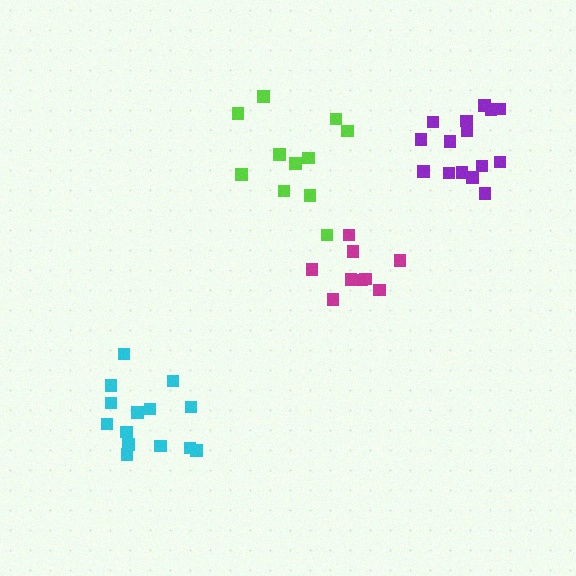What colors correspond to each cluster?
The clusters are colored: purple, lime, cyan, magenta.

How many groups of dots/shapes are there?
There are 4 groups.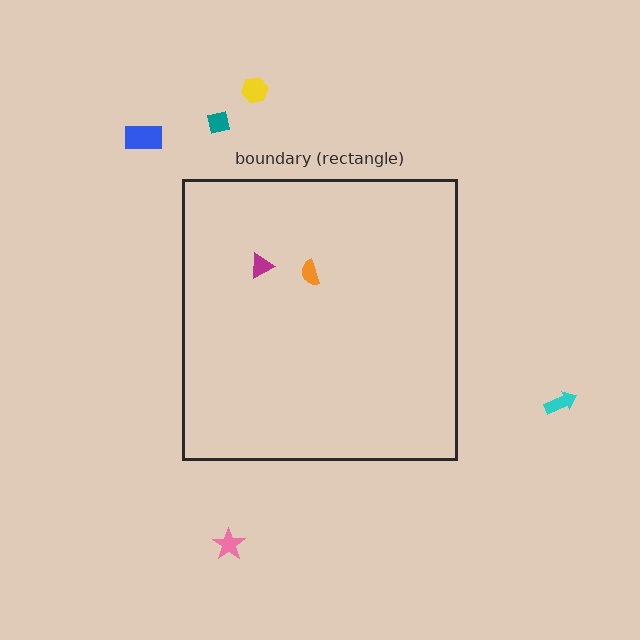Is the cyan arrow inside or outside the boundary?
Outside.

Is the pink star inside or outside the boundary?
Outside.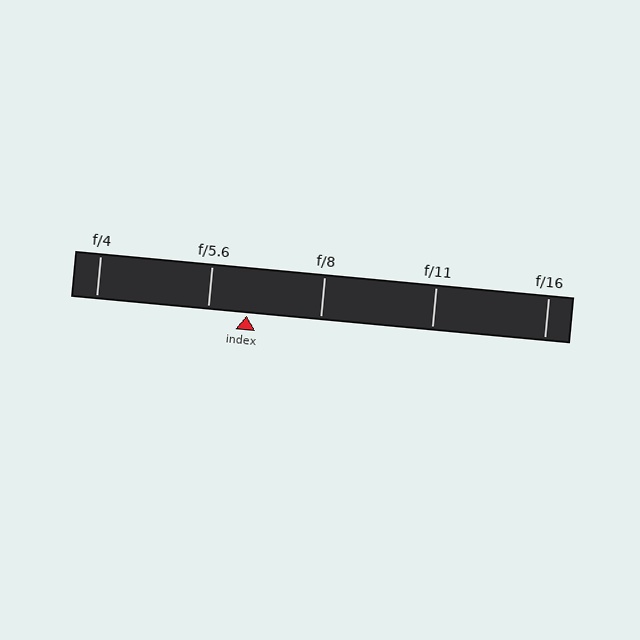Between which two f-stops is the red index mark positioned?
The index mark is between f/5.6 and f/8.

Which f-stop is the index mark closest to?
The index mark is closest to f/5.6.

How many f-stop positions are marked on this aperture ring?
There are 5 f-stop positions marked.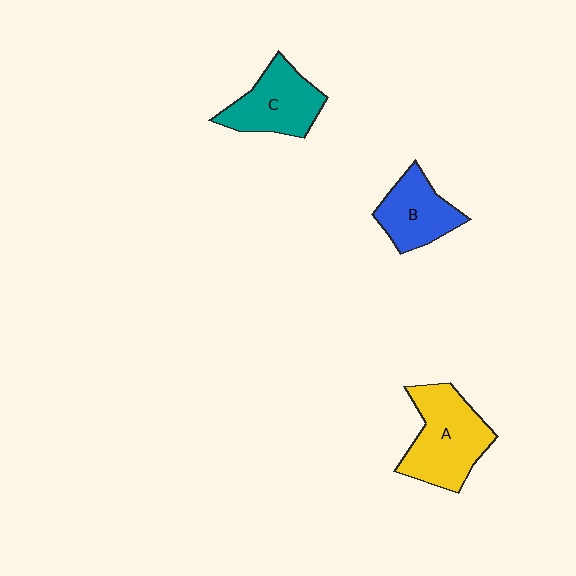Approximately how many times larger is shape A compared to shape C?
Approximately 1.3 times.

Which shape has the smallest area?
Shape B (blue).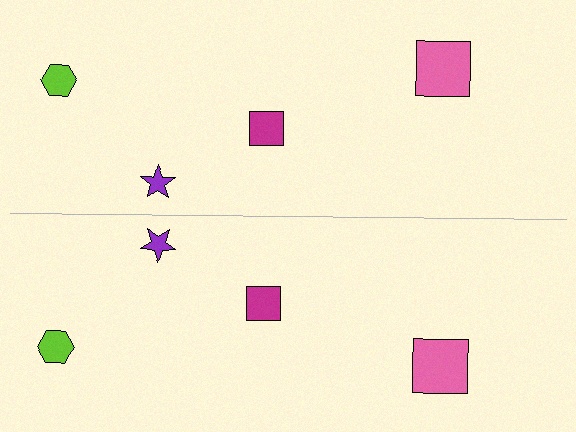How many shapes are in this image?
There are 8 shapes in this image.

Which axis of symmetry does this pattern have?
The pattern has a horizontal axis of symmetry running through the center of the image.